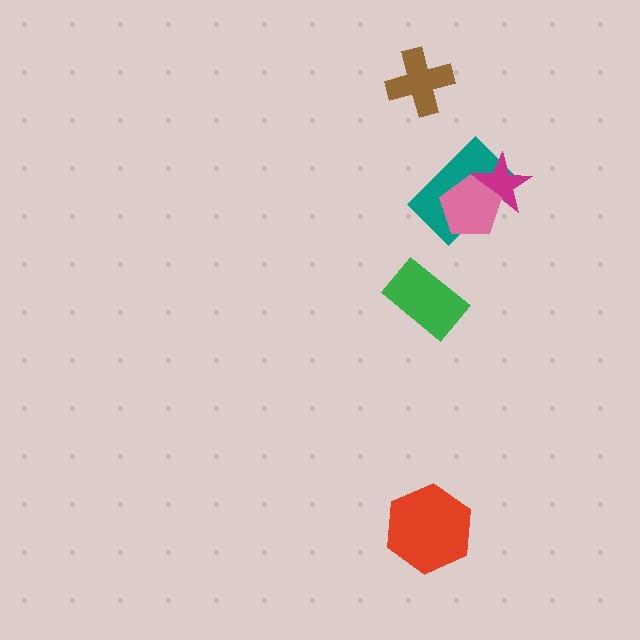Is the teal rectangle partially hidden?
Yes, it is partially covered by another shape.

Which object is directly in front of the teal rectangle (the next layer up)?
The magenta star is directly in front of the teal rectangle.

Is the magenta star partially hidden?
Yes, it is partially covered by another shape.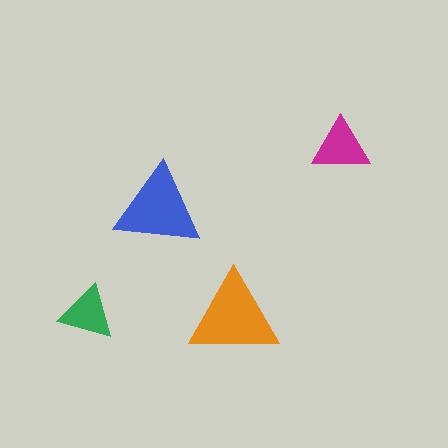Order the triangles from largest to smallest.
the orange one, the blue one, the magenta one, the green one.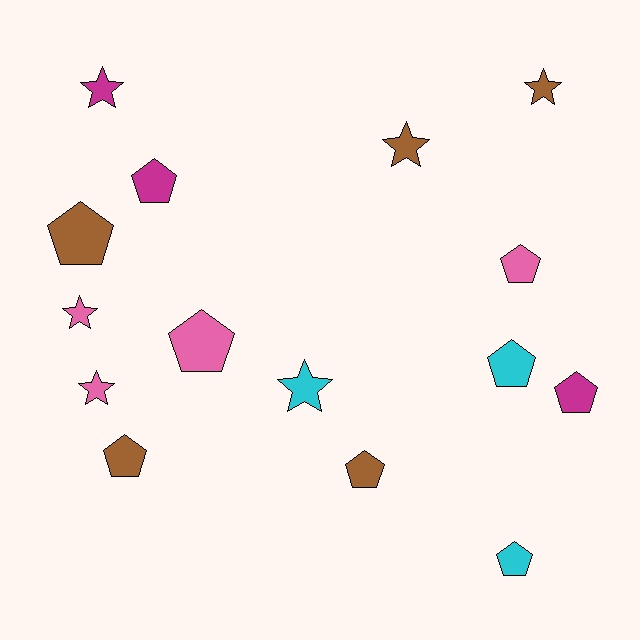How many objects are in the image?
There are 15 objects.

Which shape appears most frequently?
Pentagon, with 9 objects.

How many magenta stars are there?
There is 1 magenta star.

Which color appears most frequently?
Brown, with 5 objects.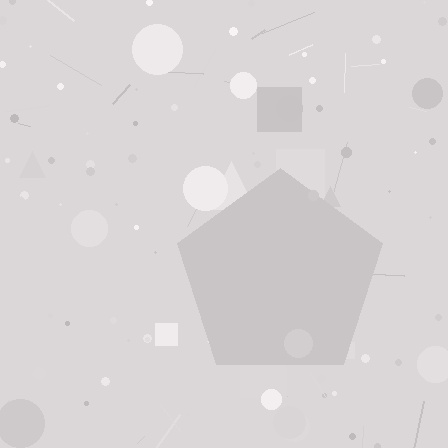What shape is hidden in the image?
A pentagon is hidden in the image.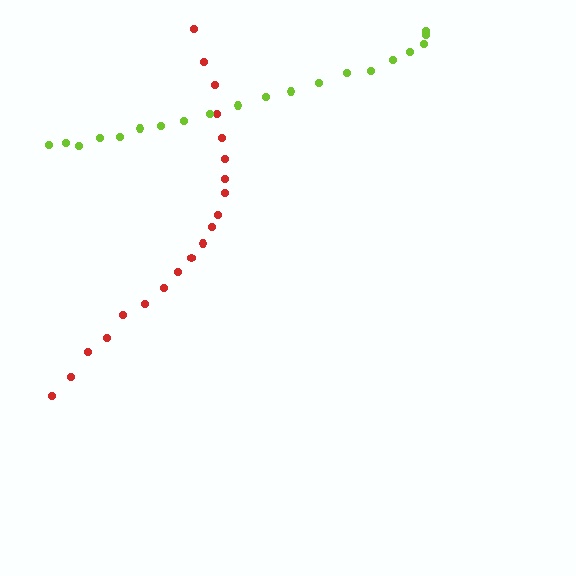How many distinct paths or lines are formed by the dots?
There are 2 distinct paths.